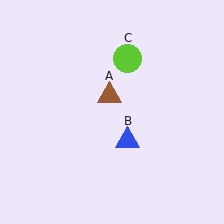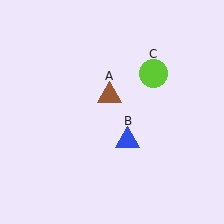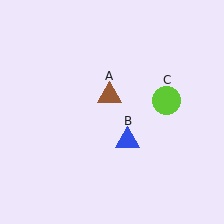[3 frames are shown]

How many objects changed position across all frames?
1 object changed position: lime circle (object C).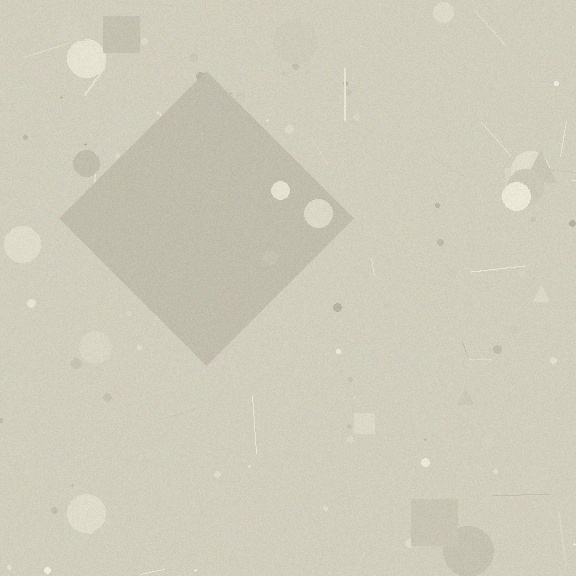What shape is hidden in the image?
A diamond is hidden in the image.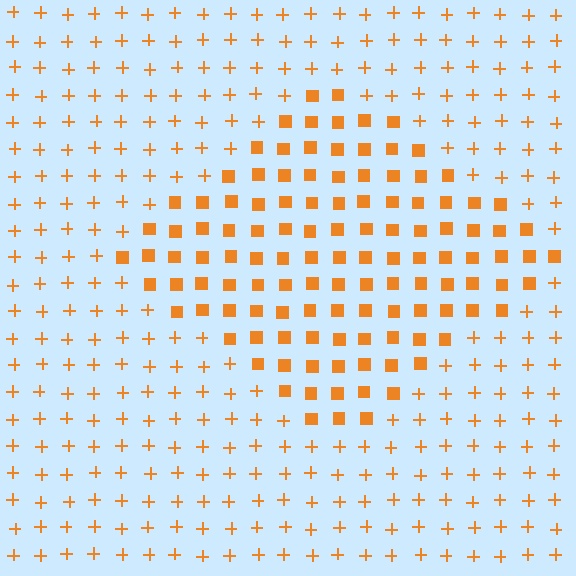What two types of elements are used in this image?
The image uses squares inside the diamond region and plus signs outside it.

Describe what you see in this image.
The image is filled with small orange elements arranged in a uniform grid. A diamond-shaped region contains squares, while the surrounding area contains plus signs. The boundary is defined purely by the change in element shape.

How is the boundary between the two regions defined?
The boundary is defined by a change in element shape: squares inside vs. plus signs outside. All elements share the same color and spacing.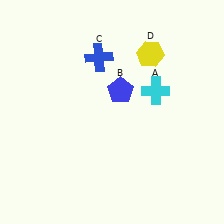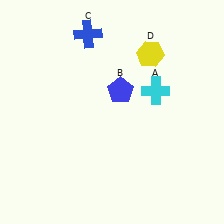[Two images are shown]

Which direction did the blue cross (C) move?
The blue cross (C) moved up.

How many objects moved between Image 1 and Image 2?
1 object moved between the two images.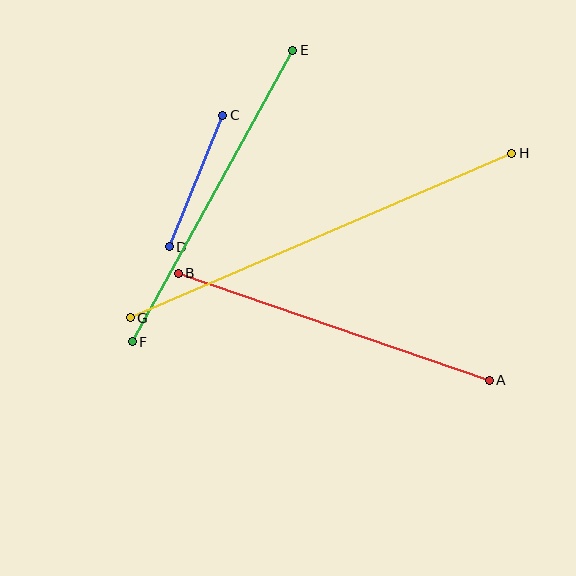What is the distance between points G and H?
The distance is approximately 415 pixels.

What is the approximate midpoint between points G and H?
The midpoint is at approximately (321, 235) pixels.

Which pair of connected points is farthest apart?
Points G and H are farthest apart.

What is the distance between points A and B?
The distance is approximately 329 pixels.